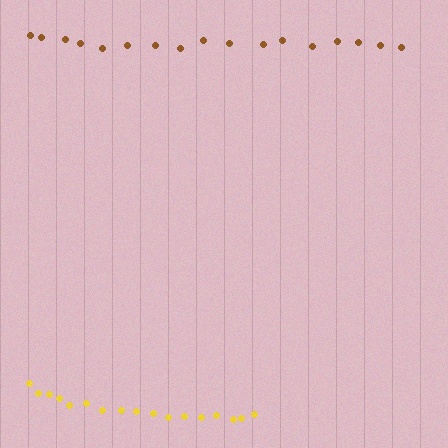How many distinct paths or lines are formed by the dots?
There are 2 distinct paths.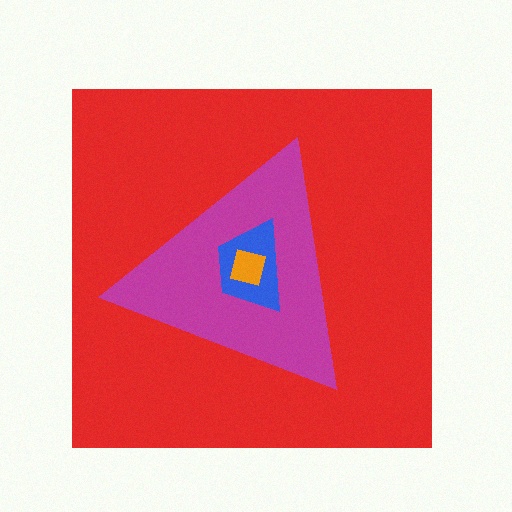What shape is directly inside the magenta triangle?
The blue trapezoid.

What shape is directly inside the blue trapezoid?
The orange square.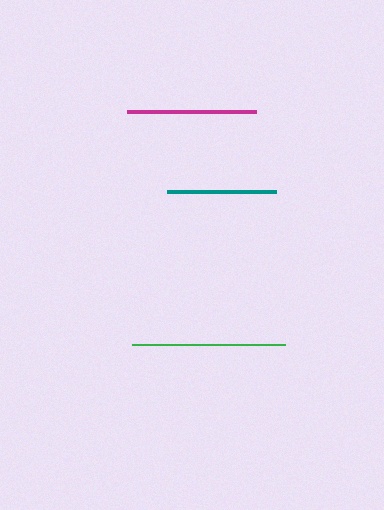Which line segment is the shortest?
The teal line is the shortest at approximately 109 pixels.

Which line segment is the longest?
The green line is the longest at approximately 153 pixels.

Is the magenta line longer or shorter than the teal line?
The magenta line is longer than the teal line.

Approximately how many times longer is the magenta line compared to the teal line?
The magenta line is approximately 1.2 times the length of the teal line.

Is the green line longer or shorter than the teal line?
The green line is longer than the teal line.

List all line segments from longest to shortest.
From longest to shortest: green, magenta, teal.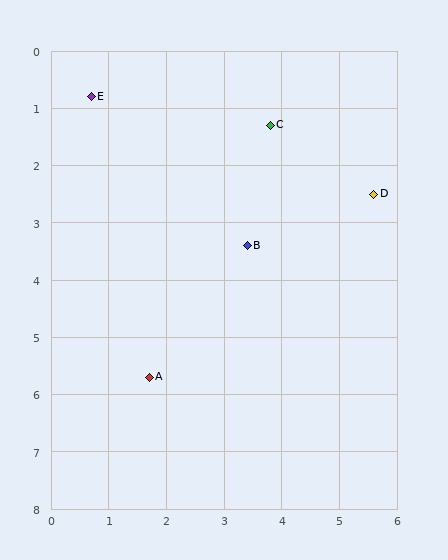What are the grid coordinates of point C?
Point C is at approximately (3.8, 1.3).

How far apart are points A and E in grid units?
Points A and E are about 5.0 grid units apart.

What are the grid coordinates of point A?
Point A is at approximately (1.7, 5.7).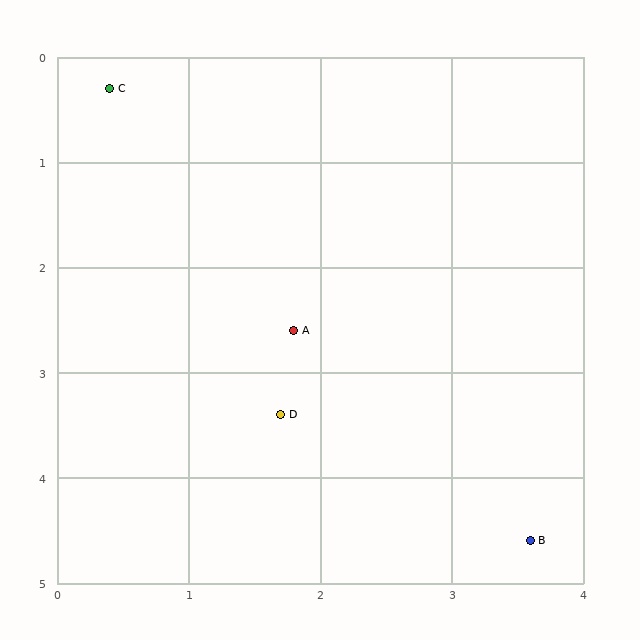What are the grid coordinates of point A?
Point A is at approximately (1.8, 2.6).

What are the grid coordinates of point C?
Point C is at approximately (0.4, 0.3).